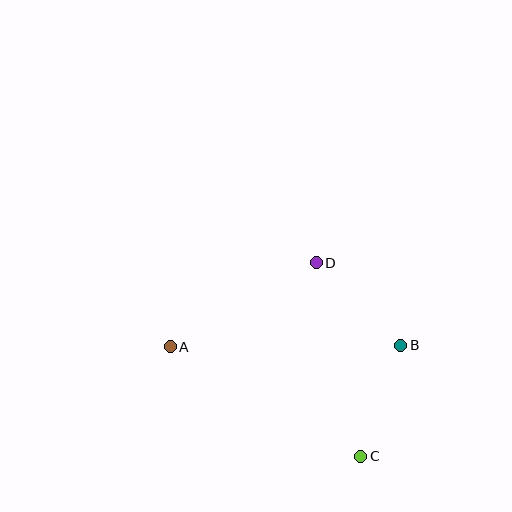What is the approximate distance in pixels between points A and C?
The distance between A and C is approximately 220 pixels.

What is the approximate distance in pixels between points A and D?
The distance between A and D is approximately 168 pixels.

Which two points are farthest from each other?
Points A and B are farthest from each other.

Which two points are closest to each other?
Points B and C are closest to each other.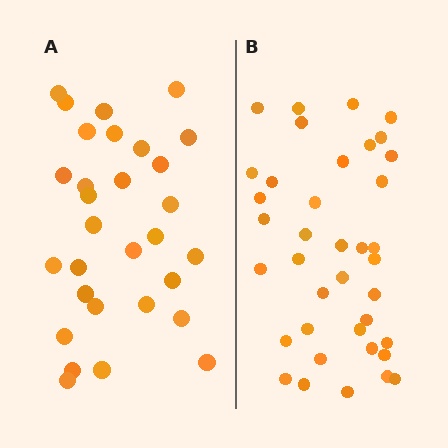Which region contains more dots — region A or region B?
Region B (the right region) has more dots.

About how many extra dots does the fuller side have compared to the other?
Region B has roughly 8 or so more dots than region A.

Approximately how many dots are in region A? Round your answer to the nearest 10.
About 30 dots.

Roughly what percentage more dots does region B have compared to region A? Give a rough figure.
About 25% more.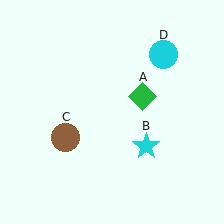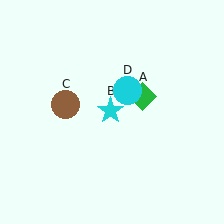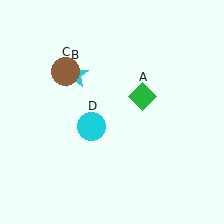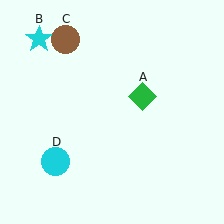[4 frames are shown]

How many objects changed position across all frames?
3 objects changed position: cyan star (object B), brown circle (object C), cyan circle (object D).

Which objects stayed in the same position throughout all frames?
Green diamond (object A) remained stationary.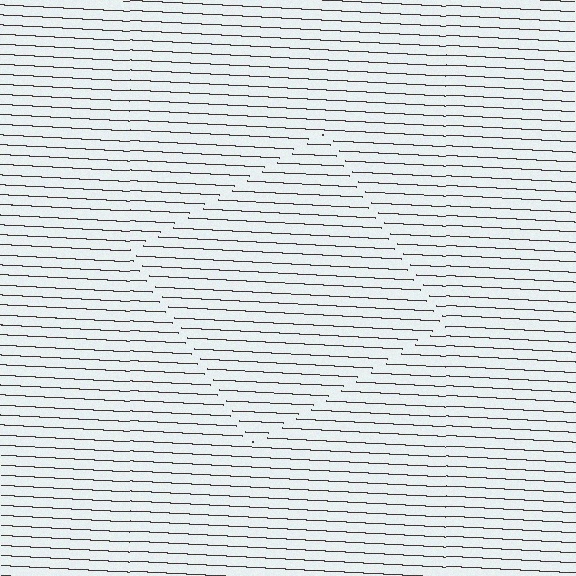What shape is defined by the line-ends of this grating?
An illusory square. The interior of the shape contains the same grating, shifted by half a period — the contour is defined by the phase discontinuity where line-ends from the inner and outer gratings abut.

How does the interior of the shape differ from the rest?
The interior of the shape contains the same grating, shifted by half a period — the contour is defined by the phase discontinuity where line-ends from the inner and outer gratings abut.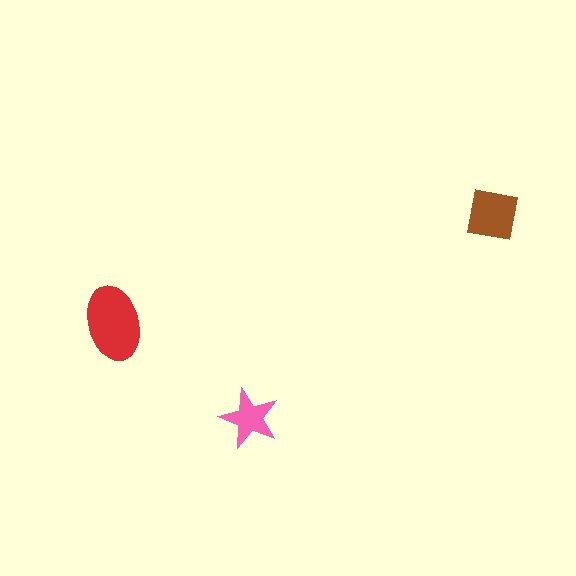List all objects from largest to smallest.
The red ellipse, the brown square, the pink star.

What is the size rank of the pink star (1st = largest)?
3rd.